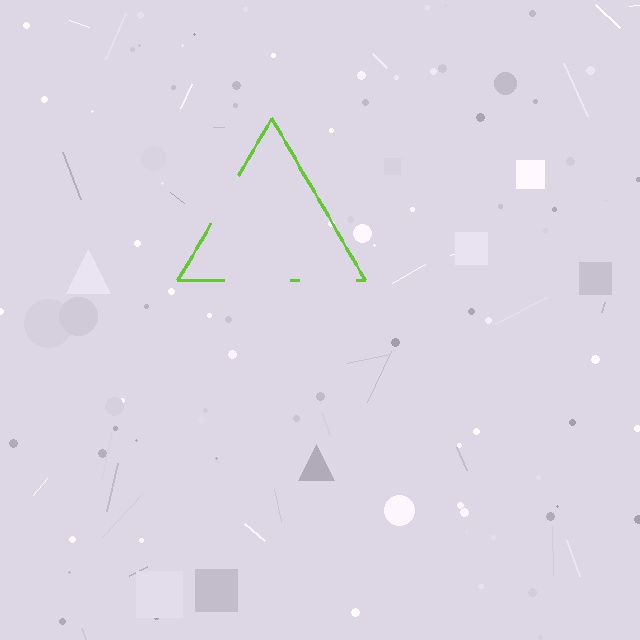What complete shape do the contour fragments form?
The contour fragments form a triangle.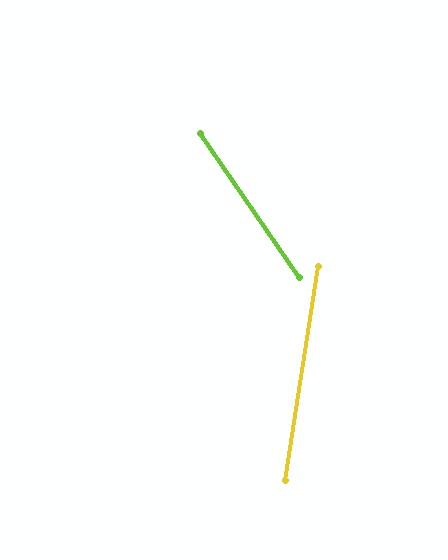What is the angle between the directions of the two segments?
Approximately 43 degrees.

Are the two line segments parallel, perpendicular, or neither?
Neither parallel nor perpendicular — they differ by about 43°.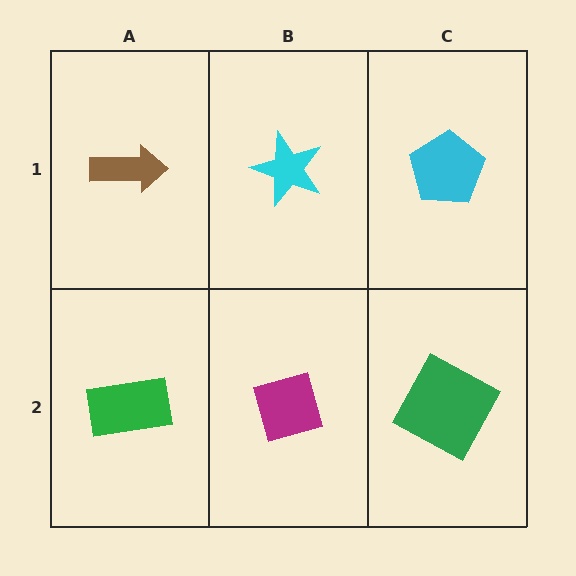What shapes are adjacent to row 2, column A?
A brown arrow (row 1, column A), a magenta diamond (row 2, column B).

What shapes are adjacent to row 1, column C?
A green square (row 2, column C), a cyan star (row 1, column B).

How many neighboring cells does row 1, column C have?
2.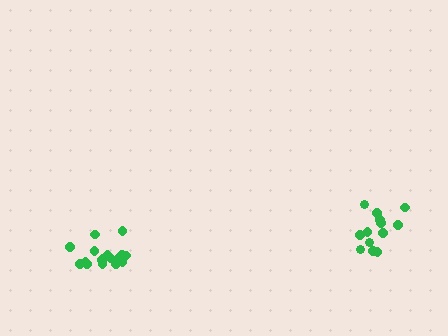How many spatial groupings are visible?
There are 2 spatial groupings.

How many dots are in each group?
Group 1: 13 dots, Group 2: 18 dots (31 total).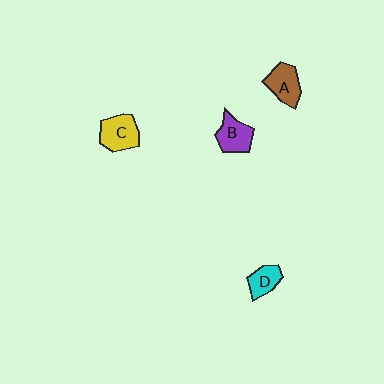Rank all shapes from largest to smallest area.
From largest to smallest: C (yellow), A (brown), B (purple), D (cyan).